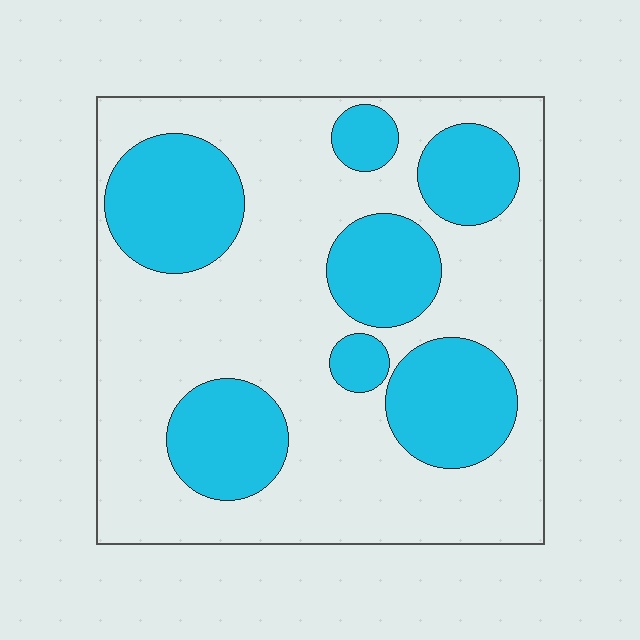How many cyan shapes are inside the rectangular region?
7.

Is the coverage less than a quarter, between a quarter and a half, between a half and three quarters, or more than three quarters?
Between a quarter and a half.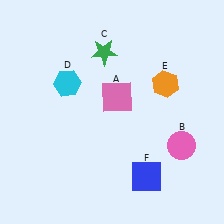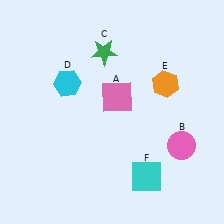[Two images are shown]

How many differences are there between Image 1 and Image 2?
There is 1 difference between the two images.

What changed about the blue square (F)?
In Image 1, F is blue. In Image 2, it changed to cyan.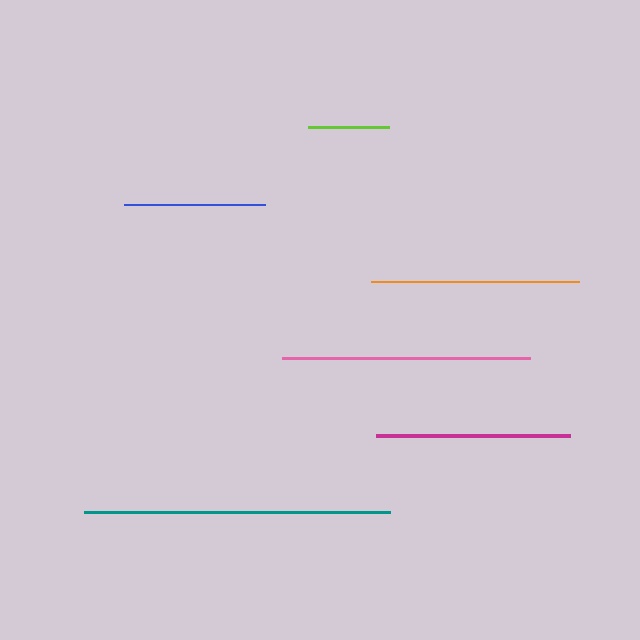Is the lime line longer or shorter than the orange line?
The orange line is longer than the lime line.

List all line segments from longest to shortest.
From longest to shortest: teal, pink, orange, magenta, blue, lime.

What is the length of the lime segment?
The lime segment is approximately 81 pixels long.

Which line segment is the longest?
The teal line is the longest at approximately 306 pixels.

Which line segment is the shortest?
The lime line is the shortest at approximately 81 pixels.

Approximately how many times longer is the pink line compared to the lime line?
The pink line is approximately 3.0 times the length of the lime line.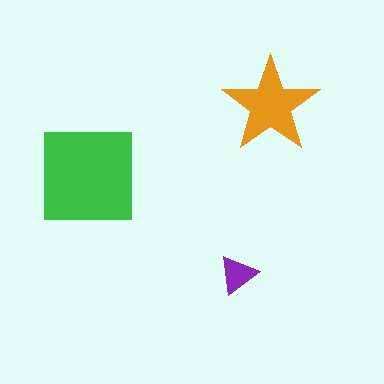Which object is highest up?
The orange star is topmost.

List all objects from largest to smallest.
The green square, the orange star, the purple triangle.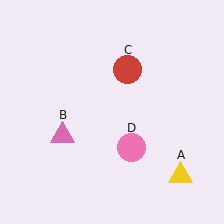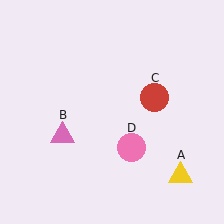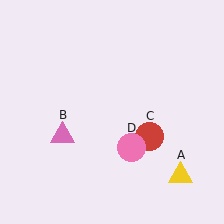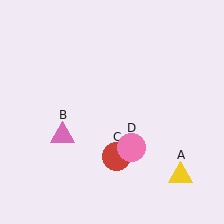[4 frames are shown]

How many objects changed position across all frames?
1 object changed position: red circle (object C).